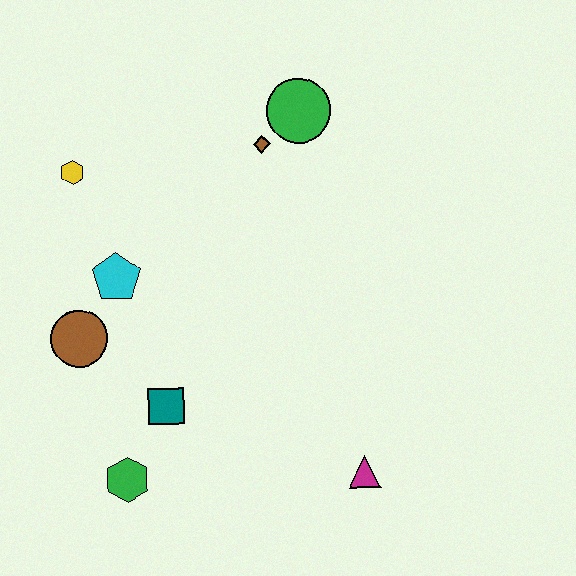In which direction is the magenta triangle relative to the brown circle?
The magenta triangle is to the right of the brown circle.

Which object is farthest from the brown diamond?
The green hexagon is farthest from the brown diamond.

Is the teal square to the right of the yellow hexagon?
Yes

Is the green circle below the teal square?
No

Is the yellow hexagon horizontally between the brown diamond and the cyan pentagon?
No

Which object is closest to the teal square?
The green hexagon is closest to the teal square.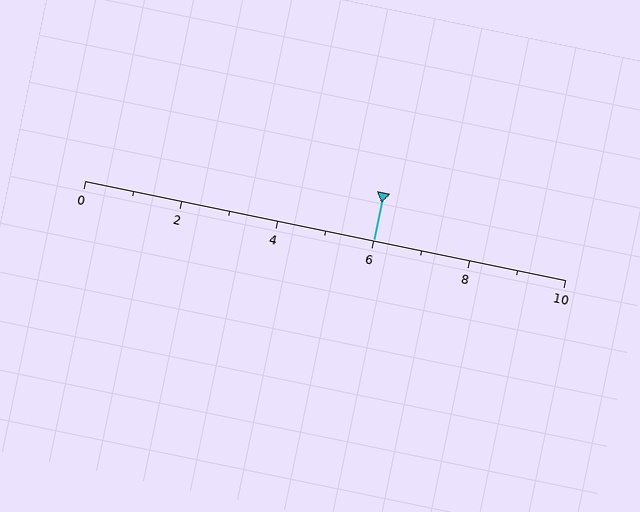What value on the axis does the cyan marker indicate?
The marker indicates approximately 6.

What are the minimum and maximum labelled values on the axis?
The axis runs from 0 to 10.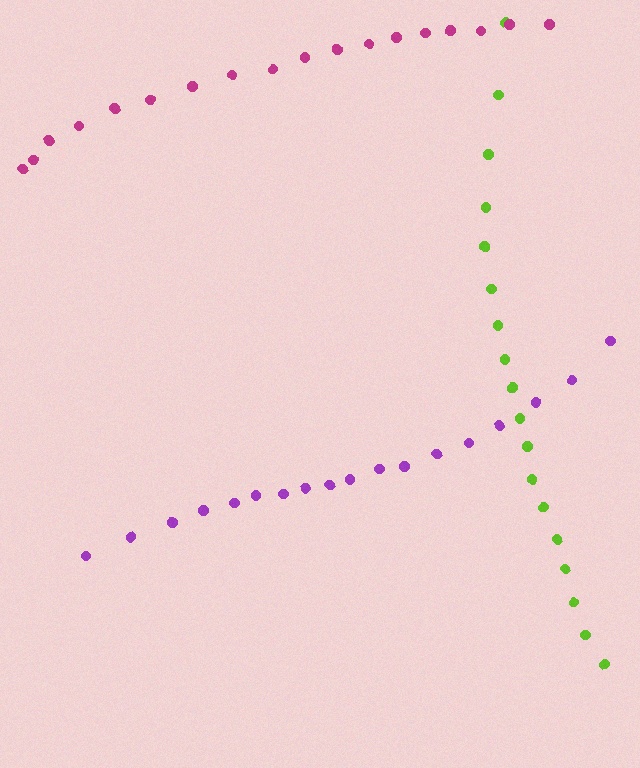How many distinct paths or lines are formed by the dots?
There are 3 distinct paths.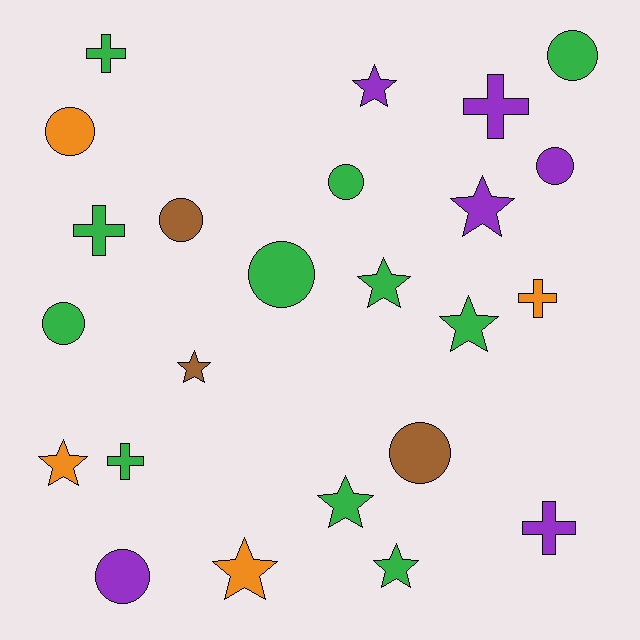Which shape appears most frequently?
Circle, with 9 objects.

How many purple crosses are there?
There are 2 purple crosses.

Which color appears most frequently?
Green, with 11 objects.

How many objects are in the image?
There are 24 objects.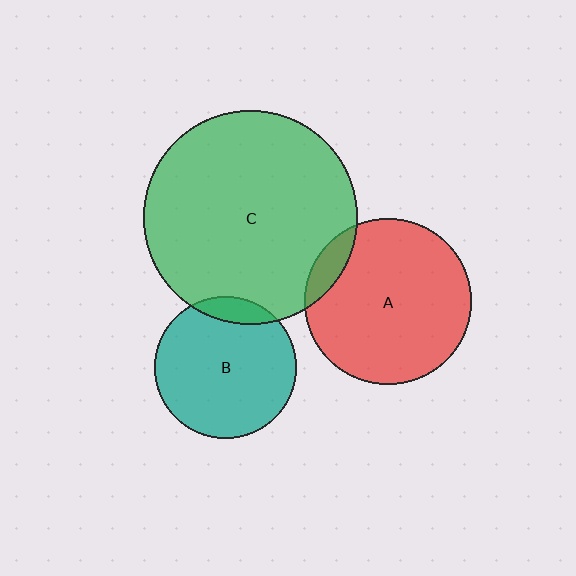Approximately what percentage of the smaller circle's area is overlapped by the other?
Approximately 10%.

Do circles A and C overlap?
Yes.